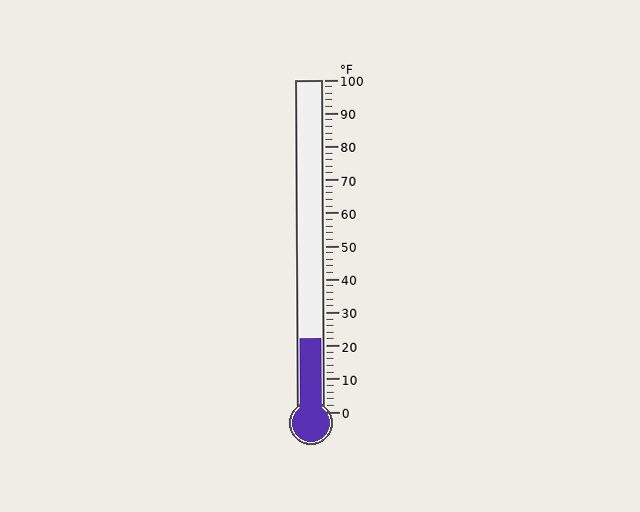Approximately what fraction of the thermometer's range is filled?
The thermometer is filled to approximately 20% of its range.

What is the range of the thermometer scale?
The thermometer scale ranges from 0°F to 100°F.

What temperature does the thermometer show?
The thermometer shows approximately 22°F.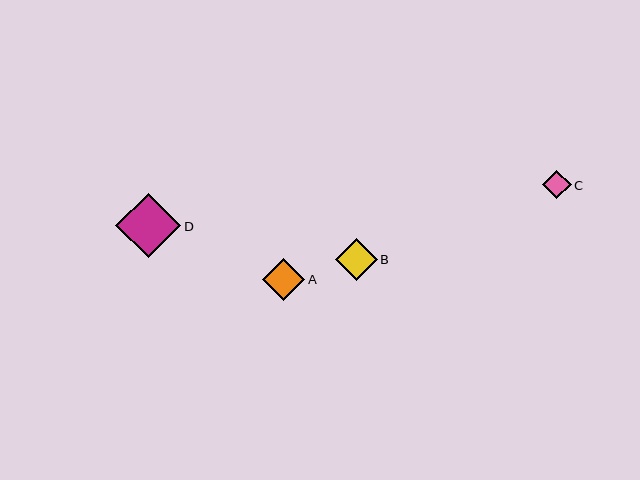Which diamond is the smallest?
Diamond C is the smallest with a size of approximately 28 pixels.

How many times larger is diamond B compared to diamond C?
Diamond B is approximately 1.5 times the size of diamond C.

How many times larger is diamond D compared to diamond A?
Diamond D is approximately 1.5 times the size of diamond A.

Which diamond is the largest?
Diamond D is the largest with a size of approximately 65 pixels.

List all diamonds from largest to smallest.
From largest to smallest: D, A, B, C.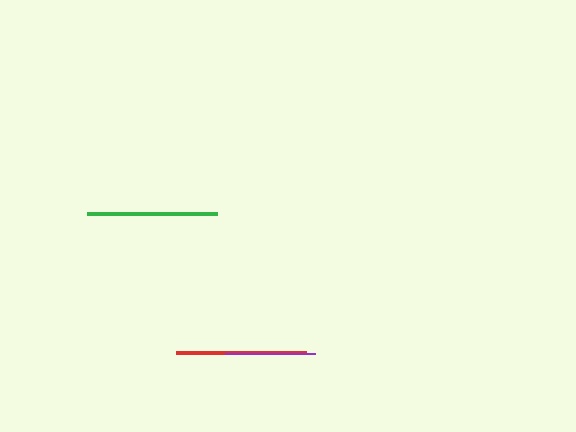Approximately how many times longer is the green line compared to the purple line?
The green line is approximately 1.4 times the length of the purple line.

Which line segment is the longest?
The green line is the longest at approximately 130 pixels.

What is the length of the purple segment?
The purple segment is approximately 90 pixels long.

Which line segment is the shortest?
The purple line is the shortest at approximately 90 pixels.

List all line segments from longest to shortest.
From longest to shortest: green, red, purple.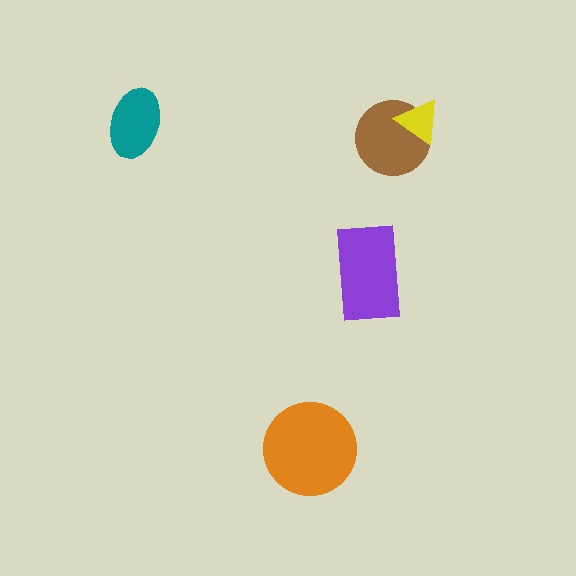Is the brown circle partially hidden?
Yes, it is partially covered by another shape.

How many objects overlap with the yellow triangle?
1 object overlaps with the yellow triangle.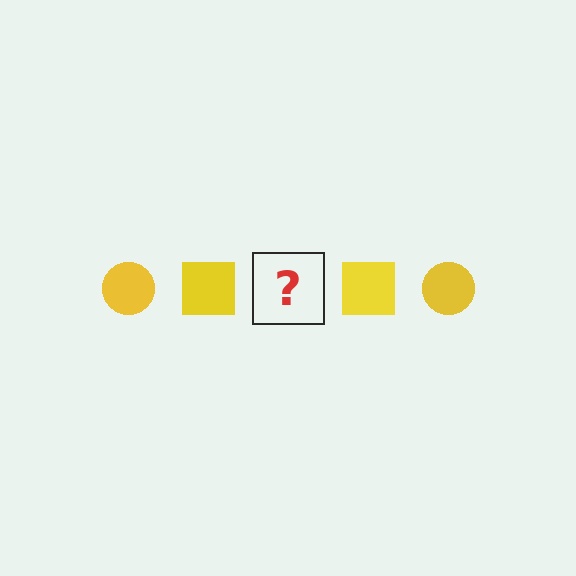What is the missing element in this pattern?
The missing element is a yellow circle.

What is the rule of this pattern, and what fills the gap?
The rule is that the pattern cycles through circle, square shapes in yellow. The gap should be filled with a yellow circle.